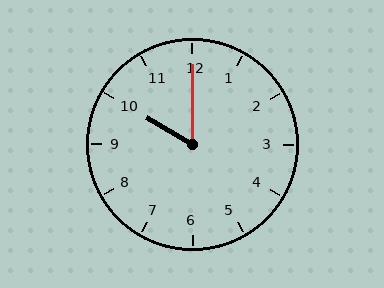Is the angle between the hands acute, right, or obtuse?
It is acute.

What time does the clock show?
10:00.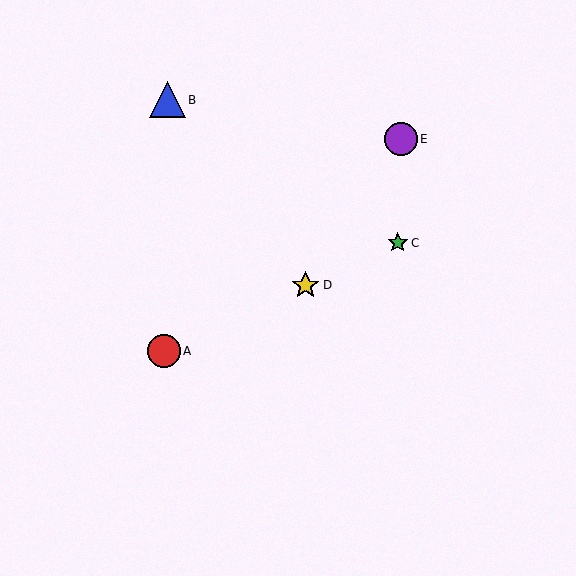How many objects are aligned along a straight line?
3 objects (A, C, D) are aligned along a straight line.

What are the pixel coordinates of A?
Object A is at (164, 351).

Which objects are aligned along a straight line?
Objects A, C, D are aligned along a straight line.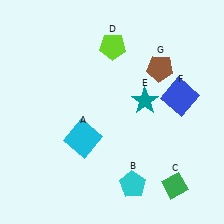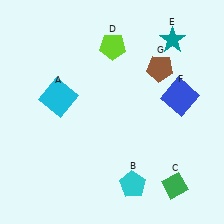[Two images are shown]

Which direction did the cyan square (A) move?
The cyan square (A) moved up.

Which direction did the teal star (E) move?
The teal star (E) moved up.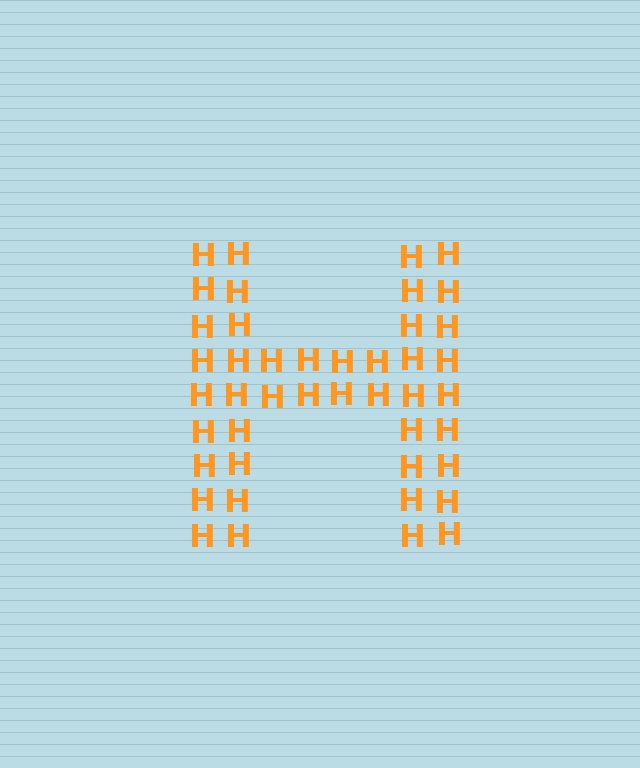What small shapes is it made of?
It is made of small letter H's.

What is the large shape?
The large shape is the letter H.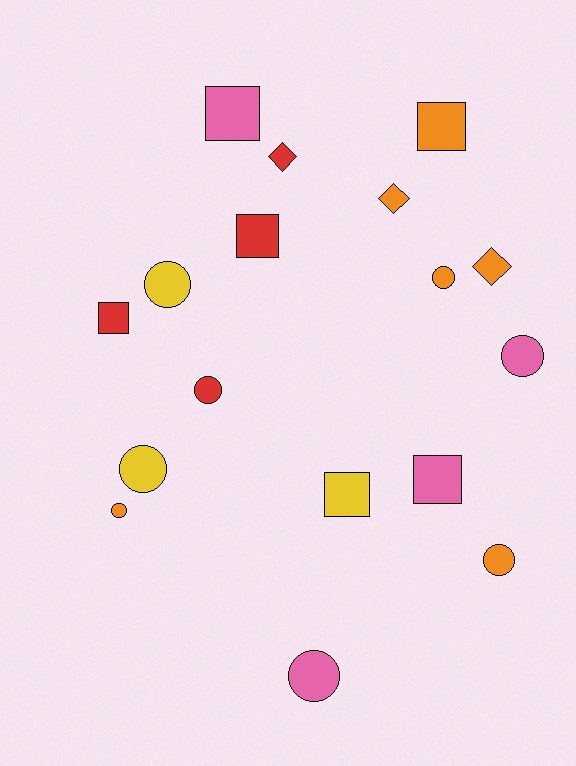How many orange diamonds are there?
There are 2 orange diamonds.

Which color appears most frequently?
Orange, with 6 objects.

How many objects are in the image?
There are 17 objects.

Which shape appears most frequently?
Circle, with 8 objects.